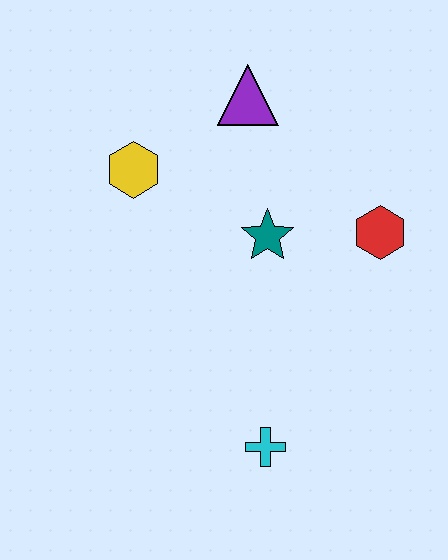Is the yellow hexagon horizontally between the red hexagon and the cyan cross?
No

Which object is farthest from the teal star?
The cyan cross is farthest from the teal star.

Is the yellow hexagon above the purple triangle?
No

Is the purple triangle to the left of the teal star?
Yes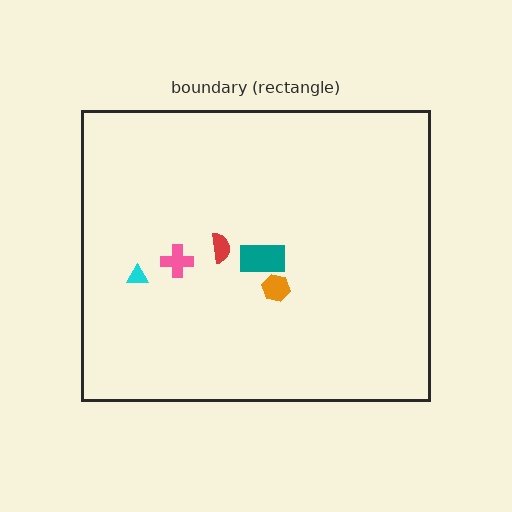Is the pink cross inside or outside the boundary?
Inside.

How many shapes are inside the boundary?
5 inside, 0 outside.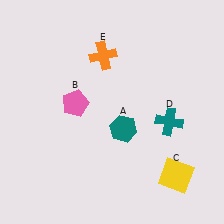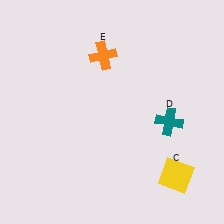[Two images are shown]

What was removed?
The teal hexagon (A), the pink pentagon (B) were removed in Image 2.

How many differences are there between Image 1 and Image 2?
There are 2 differences between the two images.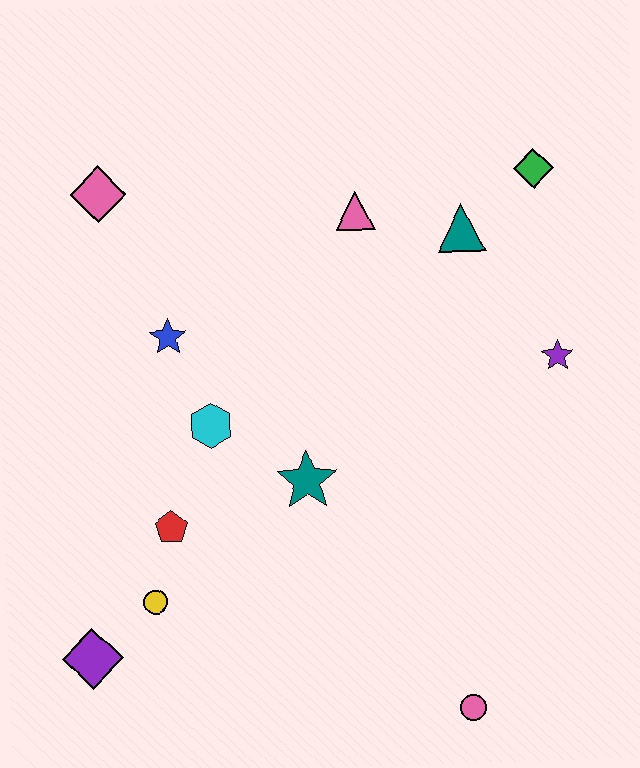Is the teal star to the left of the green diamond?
Yes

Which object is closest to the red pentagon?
The yellow circle is closest to the red pentagon.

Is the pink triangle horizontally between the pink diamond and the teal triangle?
Yes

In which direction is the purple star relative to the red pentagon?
The purple star is to the right of the red pentagon.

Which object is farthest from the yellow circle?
The green diamond is farthest from the yellow circle.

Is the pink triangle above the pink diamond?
No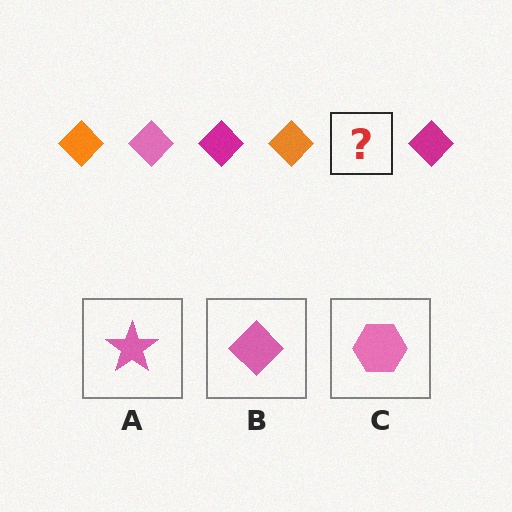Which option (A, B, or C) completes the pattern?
B.